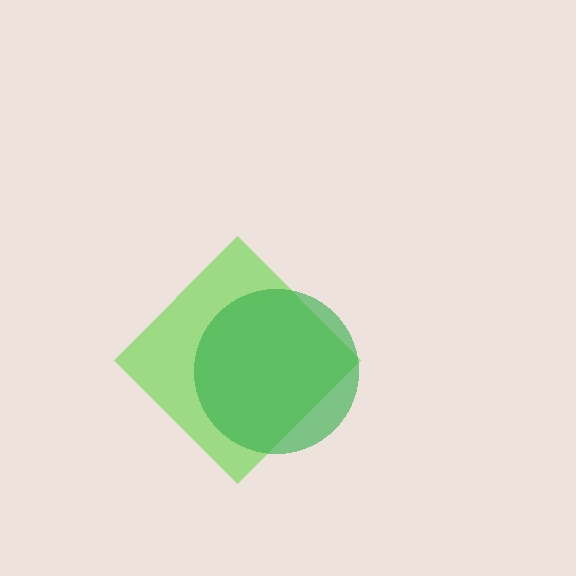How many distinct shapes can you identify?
There are 2 distinct shapes: a lime diamond, a green circle.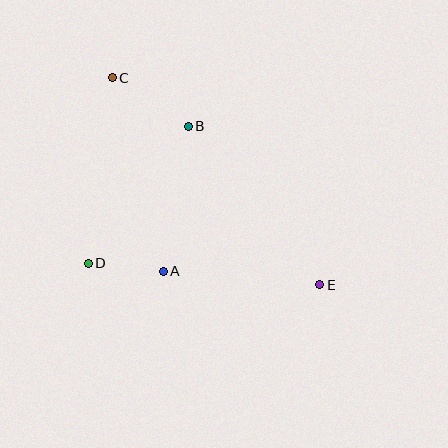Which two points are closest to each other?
Points A and D are closest to each other.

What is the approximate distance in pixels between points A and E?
The distance between A and E is approximately 158 pixels.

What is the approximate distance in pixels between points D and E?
The distance between D and E is approximately 233 pixels.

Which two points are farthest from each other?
Points C and E are farthest from each other.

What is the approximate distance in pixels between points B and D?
The distance between B and D is approximately 170 pixels.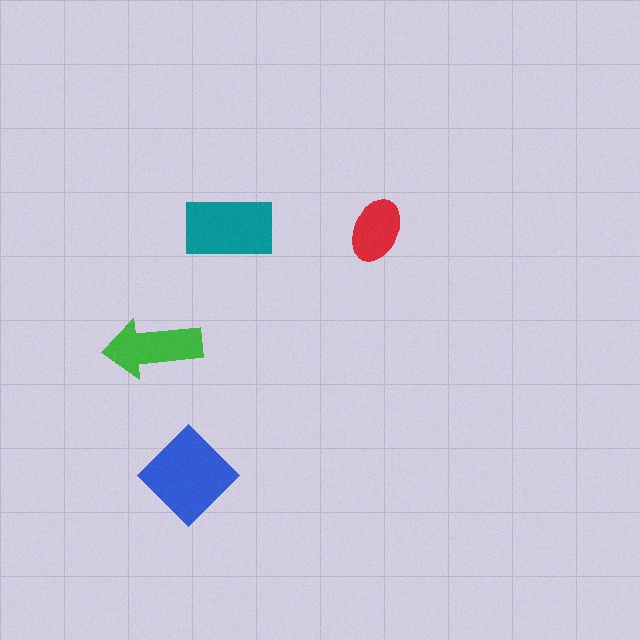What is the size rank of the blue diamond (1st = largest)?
1st.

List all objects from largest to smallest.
The blue diamond, the teal rectangle, the green arrow, the red ellipse.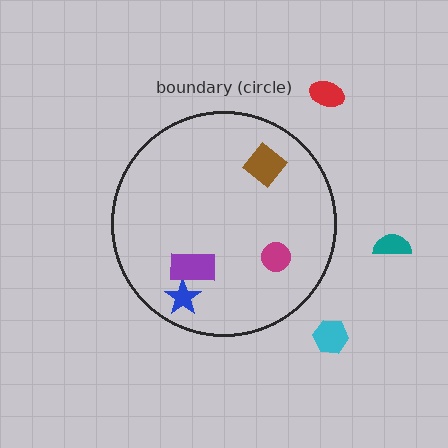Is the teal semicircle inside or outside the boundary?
Outside.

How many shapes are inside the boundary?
4 inside, 3 outside.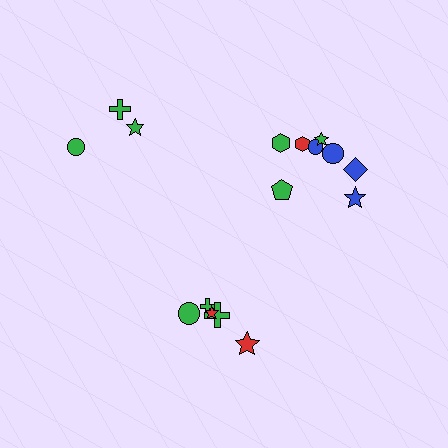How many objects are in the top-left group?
There are 3 objects.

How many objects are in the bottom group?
There are 5 objects.